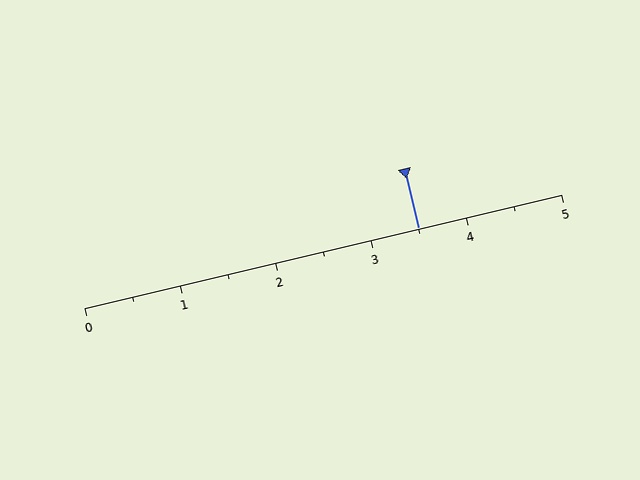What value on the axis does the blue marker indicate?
The marker indicates approximately 3.5.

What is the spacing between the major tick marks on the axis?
The major ticks are spaced 1 apart.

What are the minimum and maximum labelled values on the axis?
The axis runs from 0 to 5.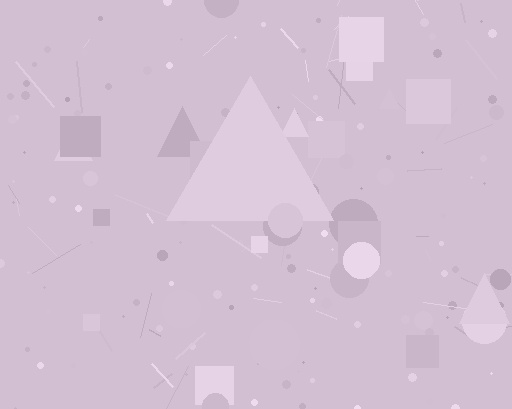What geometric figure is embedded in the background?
A triangle is embedded in the background.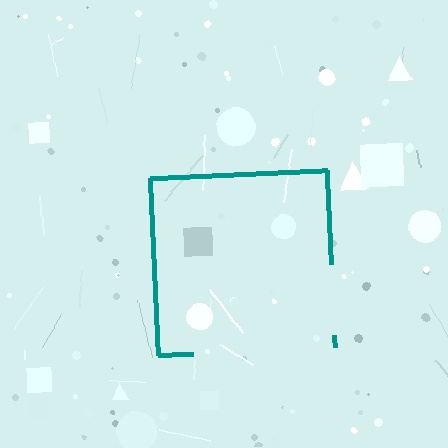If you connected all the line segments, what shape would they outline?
They would outline a square.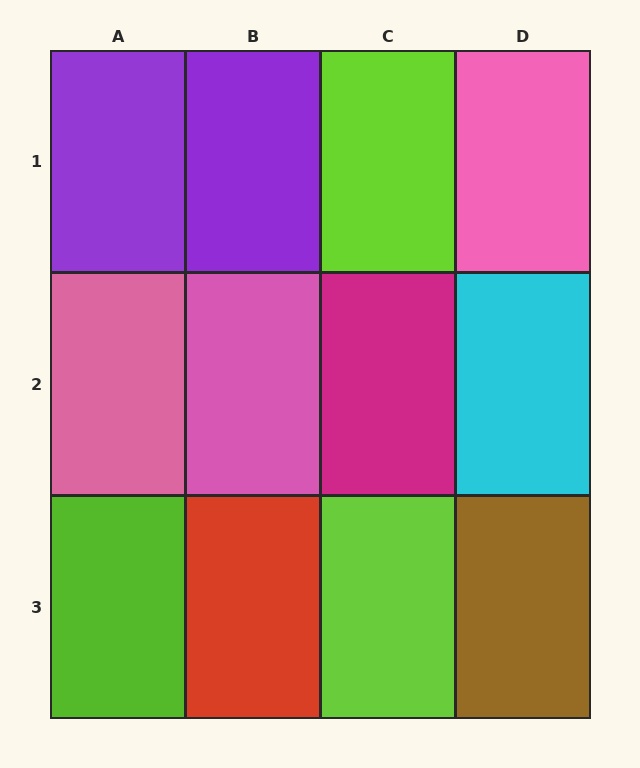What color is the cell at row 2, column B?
Pink.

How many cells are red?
1 cell is red.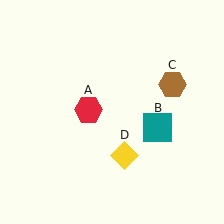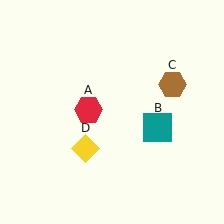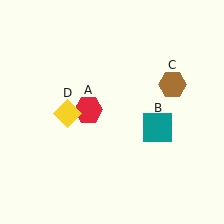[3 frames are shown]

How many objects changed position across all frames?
1 object changed position: yellow diamond (object D).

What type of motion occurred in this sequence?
The yellow diamond (object D) rotated clockwise around the center of the scene.